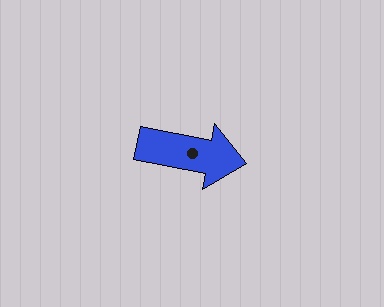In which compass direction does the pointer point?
East.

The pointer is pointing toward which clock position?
Roughly 3 o'clock.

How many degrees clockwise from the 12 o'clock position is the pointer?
Approximately 101 degrees.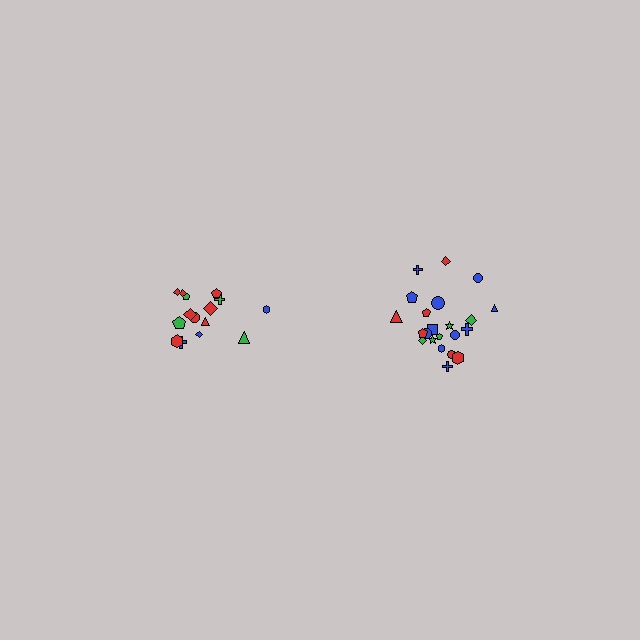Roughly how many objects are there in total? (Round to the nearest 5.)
Roughly 35 objects in total.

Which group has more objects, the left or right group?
The right group.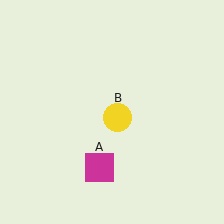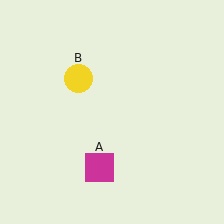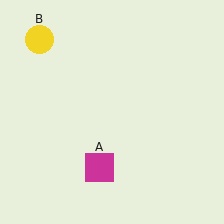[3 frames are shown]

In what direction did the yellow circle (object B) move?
The yellow circle (object B) moved up and to the left.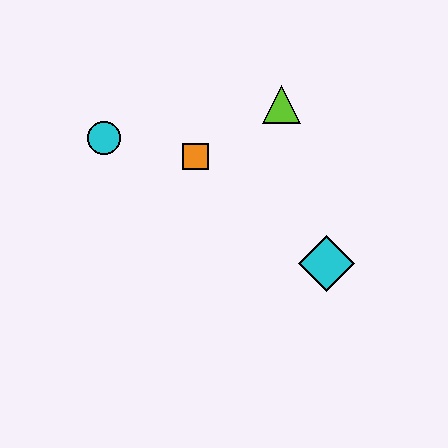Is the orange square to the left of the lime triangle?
Yes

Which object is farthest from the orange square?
The cyan diamond is farthest from the orange square.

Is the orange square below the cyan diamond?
No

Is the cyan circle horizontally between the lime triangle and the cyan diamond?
No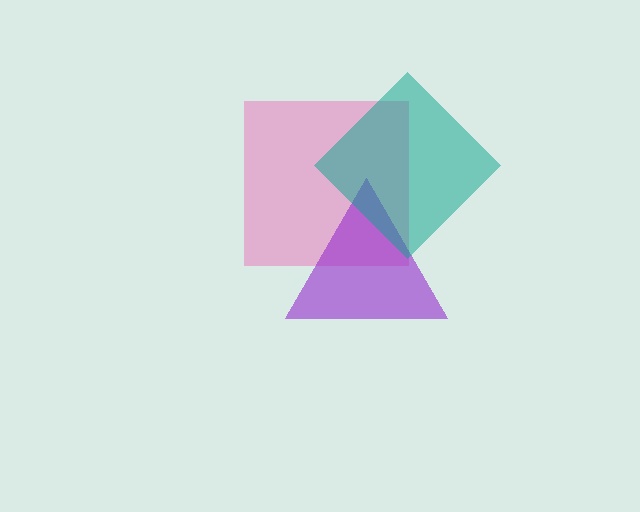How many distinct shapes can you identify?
There are 3 distinct shapes: a pink square, a purple triangle, a teal diamond.